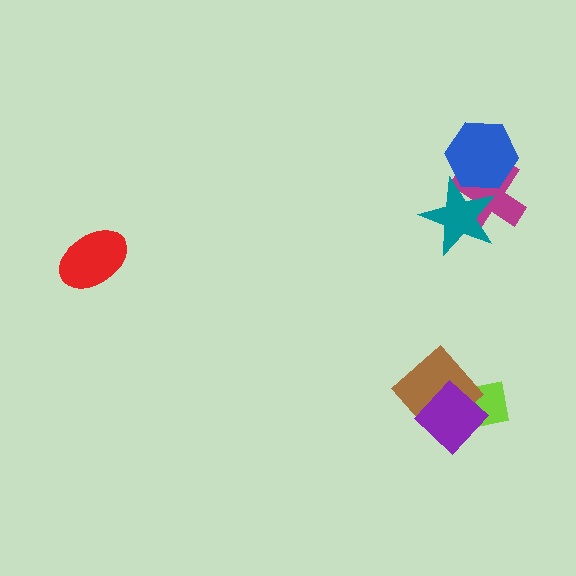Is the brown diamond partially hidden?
Yes, it is partially covered by another shape.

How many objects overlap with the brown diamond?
2 objects overlap with the brown diamond.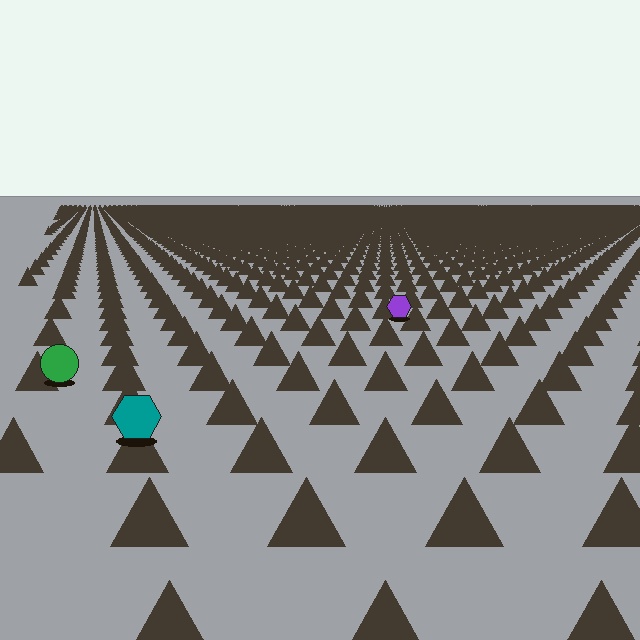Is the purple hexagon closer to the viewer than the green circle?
No. The green circle is closer — you can tell from the texture gradient: the ground texture is coarser near it.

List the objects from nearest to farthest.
From nearest to farthest: the teal hexagon, the green circle, the purple hexagon.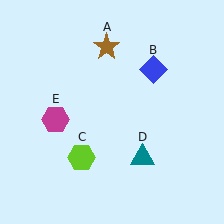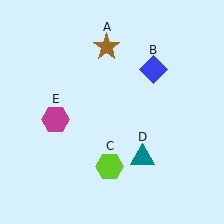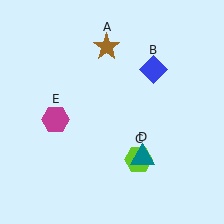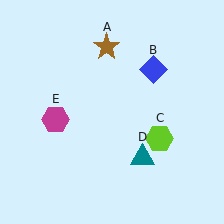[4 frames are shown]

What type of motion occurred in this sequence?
The lime hexagon (object C) rotated counterclockwise around the center of the scene.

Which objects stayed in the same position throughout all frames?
Brown star (object A) and blue diamond (object B) and teal triangle (object D) and magenta hexagon (object E) remained stationary.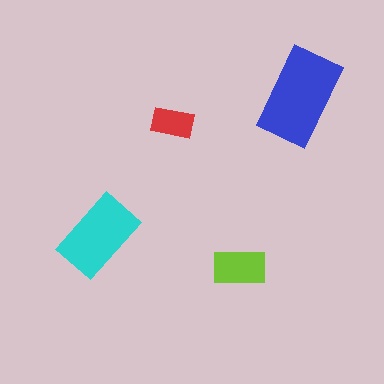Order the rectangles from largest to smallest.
the blue one, the cyan one, the lime one, the red one.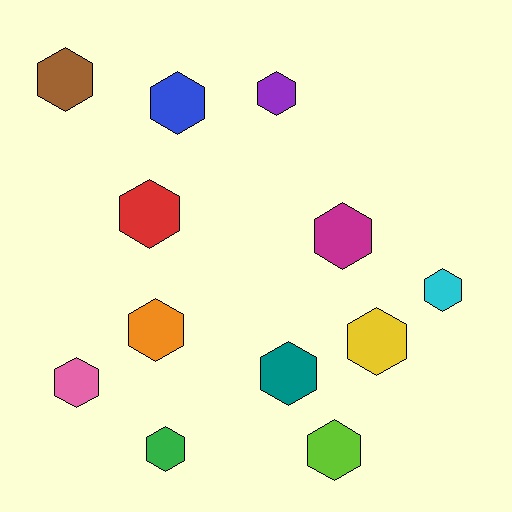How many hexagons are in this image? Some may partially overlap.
There are 12 hexagons.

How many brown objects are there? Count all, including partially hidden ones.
There is 1 brown object.